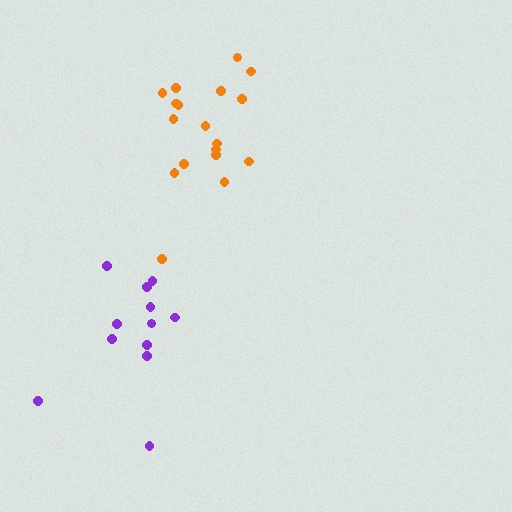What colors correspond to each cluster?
The clusters are colored: purple, orange.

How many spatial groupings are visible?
There are 2 spatial groupings.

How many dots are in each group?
Group 1: 12 dots, Group 2: 18 dots (30 total).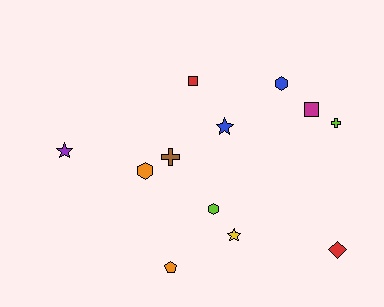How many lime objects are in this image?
There are 2 lime objects.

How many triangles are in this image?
There are no triangles.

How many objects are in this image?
There are 12 objects.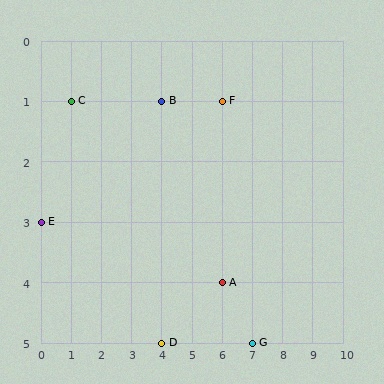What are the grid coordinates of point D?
Point D is at grid coordinates (4, 5).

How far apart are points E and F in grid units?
Points E and F are 6 columns and 2 rows apart (about 6.3 grid units diagonally).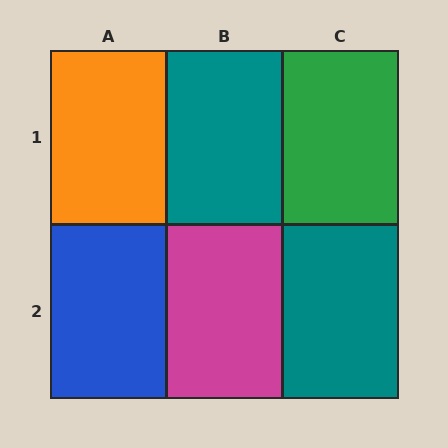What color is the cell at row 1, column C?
Green.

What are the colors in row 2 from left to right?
Blue, magenta, teal.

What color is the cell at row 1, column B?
Teal.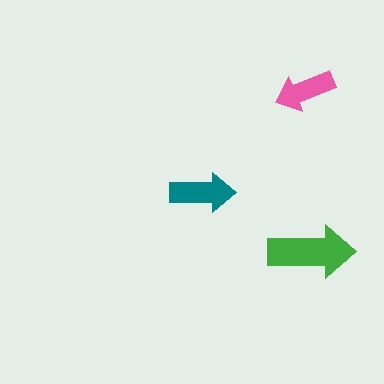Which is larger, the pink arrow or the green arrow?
The green one.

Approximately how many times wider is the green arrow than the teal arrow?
About 1.5 times wider.